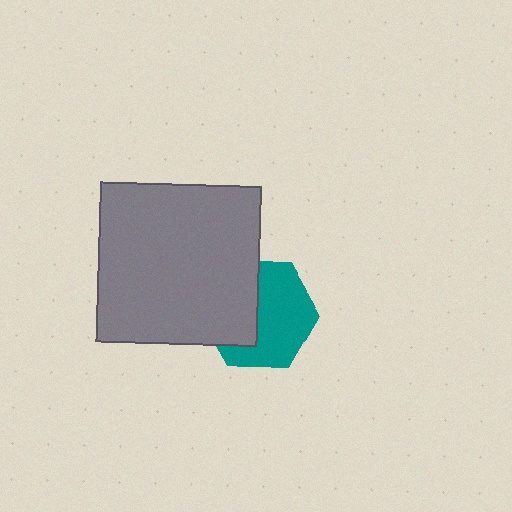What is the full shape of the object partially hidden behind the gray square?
The partially hidden object is a teal hexagon.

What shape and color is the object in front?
The object in front is a gray square.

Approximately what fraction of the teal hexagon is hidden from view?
Roughly 41% of the teal hexagon is hidden behind the gray square.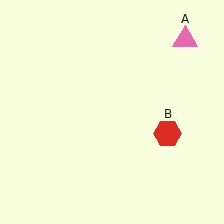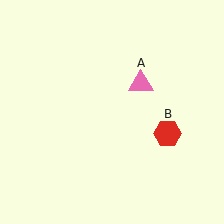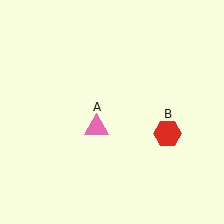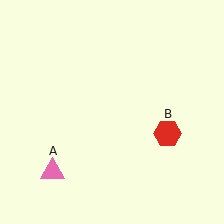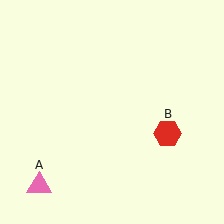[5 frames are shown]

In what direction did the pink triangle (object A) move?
The pink triangle (object A) moved down and to the left.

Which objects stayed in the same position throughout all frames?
Red hexagon (object B) remained stationary.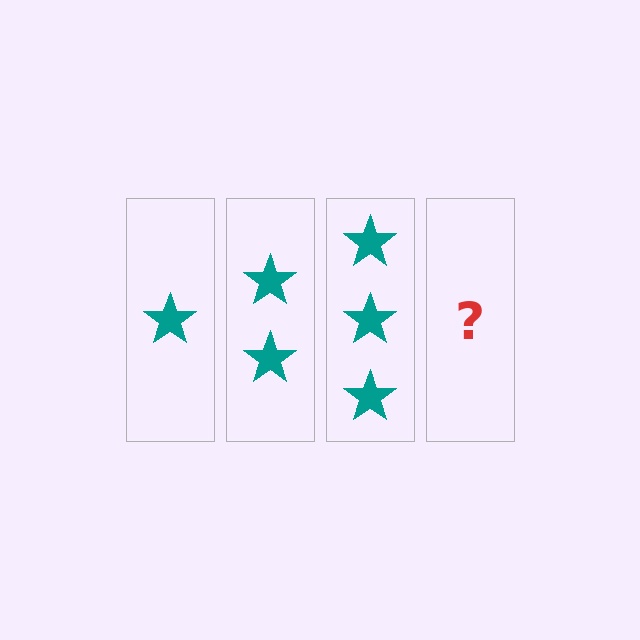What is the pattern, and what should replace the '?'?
The pattern is that each step adds one more star. The '?' should be 4 stars.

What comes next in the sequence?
The next element should be 4 stars.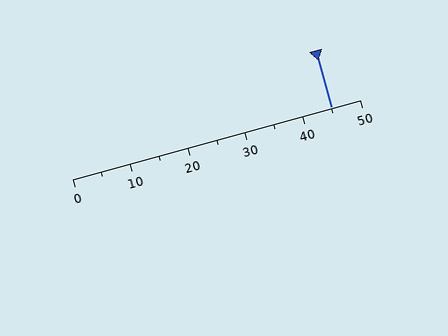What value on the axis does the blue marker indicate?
The marker indicates approximately 45.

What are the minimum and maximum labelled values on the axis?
The axis runs from 0 to 50.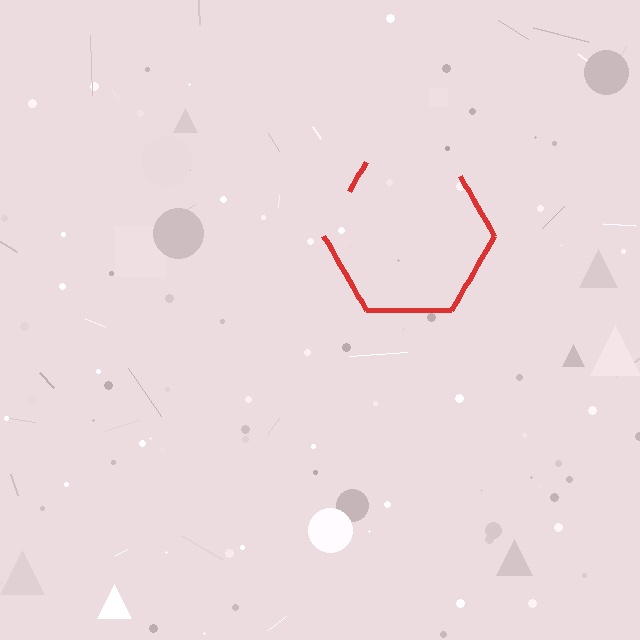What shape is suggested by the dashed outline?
The dashed outline suggests a hexagon.